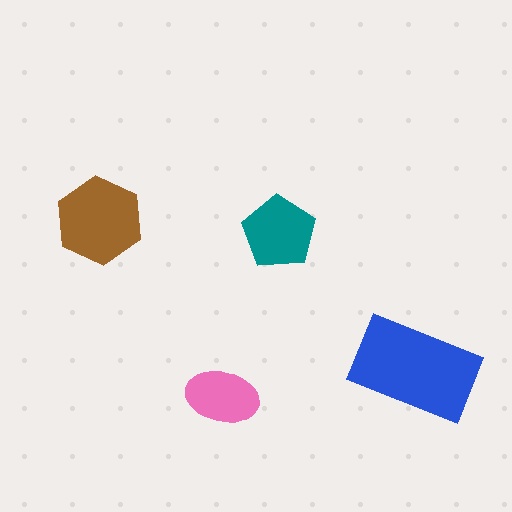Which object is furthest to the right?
The blue rectangle is rightmost.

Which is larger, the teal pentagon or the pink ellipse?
The teal pentagon.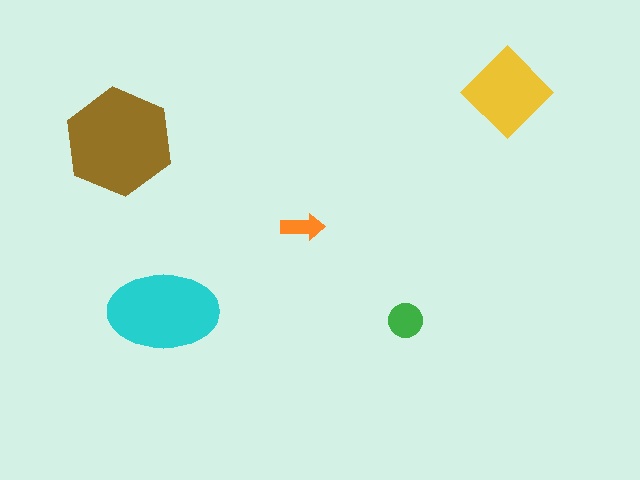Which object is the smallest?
The orange arrow.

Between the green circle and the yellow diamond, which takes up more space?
The yellow diamond.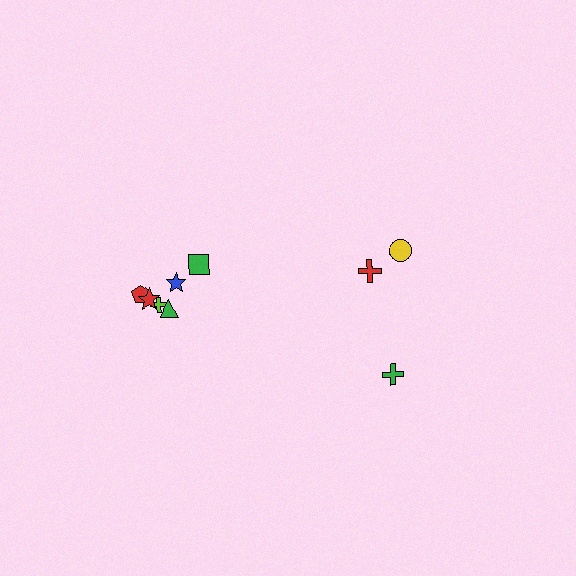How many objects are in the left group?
There are 6 objects.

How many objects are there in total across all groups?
There are 9 objects.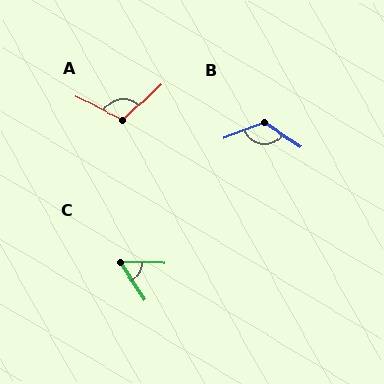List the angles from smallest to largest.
C (57°), A (111°), B (126°).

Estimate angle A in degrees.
Approximately 111 degrees.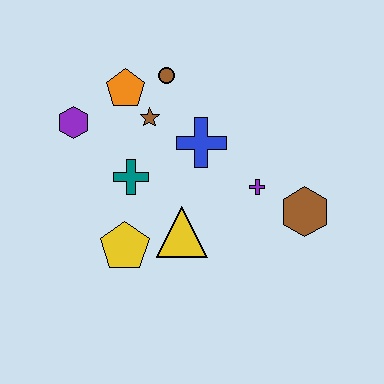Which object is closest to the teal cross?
The brown star is closest to the teal cross.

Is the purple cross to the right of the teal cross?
Yes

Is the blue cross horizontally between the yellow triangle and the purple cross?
Yes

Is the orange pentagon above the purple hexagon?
Yes